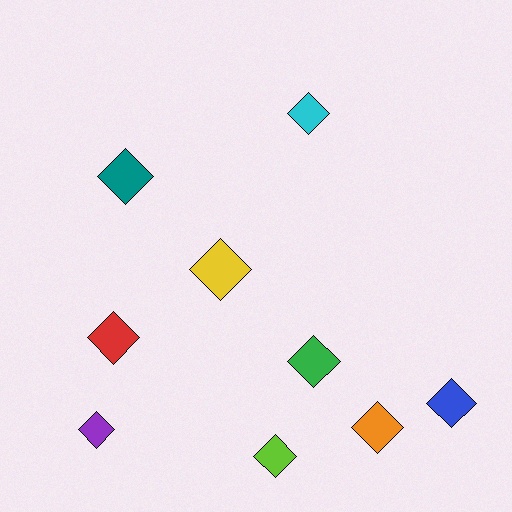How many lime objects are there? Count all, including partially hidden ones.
There is 1 lime object.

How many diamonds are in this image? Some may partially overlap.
There are 9 diamonds.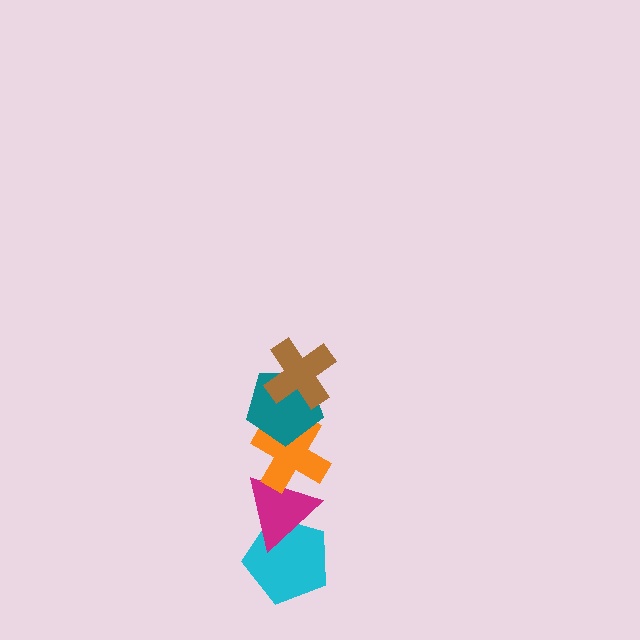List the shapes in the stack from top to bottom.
From top to bottom: the brown cross, the teal pentagon, the orange cross, the magenta triangle, the cyan pentagon.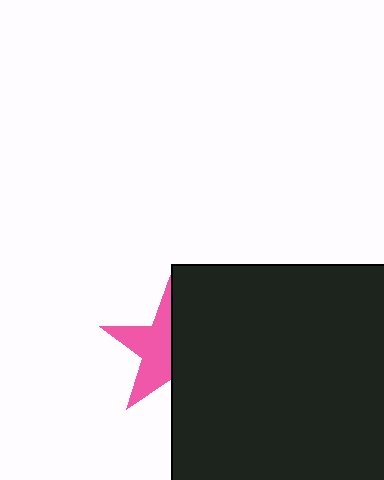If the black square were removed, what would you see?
You would see the complete pink star.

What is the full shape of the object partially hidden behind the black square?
The partially hidden object is a pink star.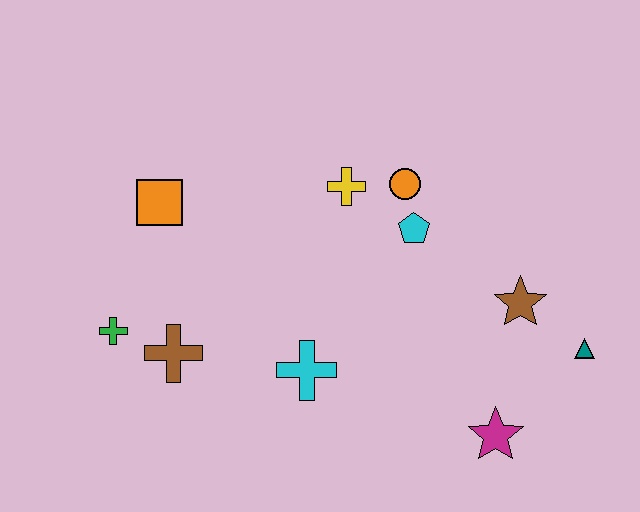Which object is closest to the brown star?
The teal triangle is closest to the brown star.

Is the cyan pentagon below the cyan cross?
No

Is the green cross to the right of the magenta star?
No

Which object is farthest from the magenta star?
The orange square is farthest from the magenta star.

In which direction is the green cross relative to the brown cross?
The green cross is to the left of the brown cross.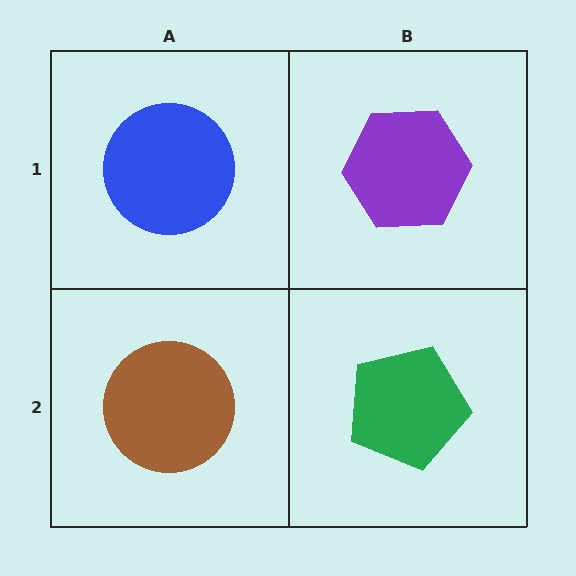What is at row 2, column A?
A brown circle.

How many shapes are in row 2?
2 shapes.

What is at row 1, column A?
A blue circle.